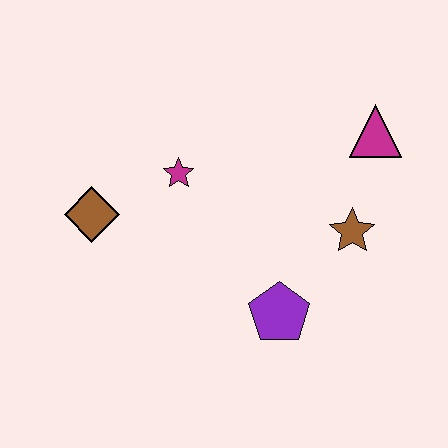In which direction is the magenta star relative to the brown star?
The magenta star is to the left of the brown star.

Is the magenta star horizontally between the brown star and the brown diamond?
Yes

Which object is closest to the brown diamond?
The magenta star is closest to the brown diamond.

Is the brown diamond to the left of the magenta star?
Yes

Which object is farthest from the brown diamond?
The magenta triangle is farthest from the brown diamond.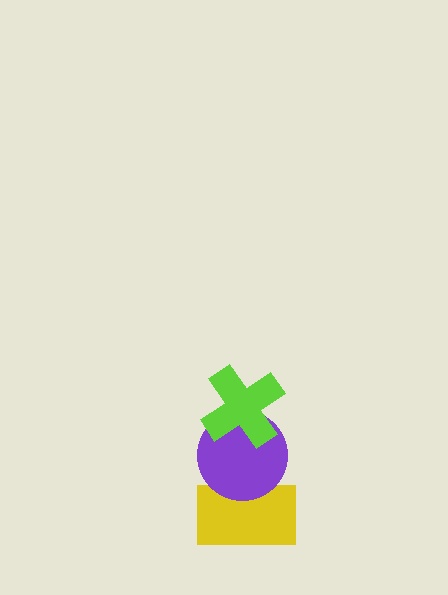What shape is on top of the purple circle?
The lime cross is on top of the purple circle.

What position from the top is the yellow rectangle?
The yellow rectangle is 3rd from the top.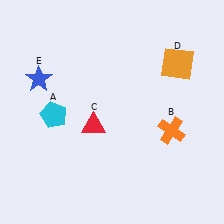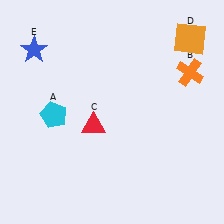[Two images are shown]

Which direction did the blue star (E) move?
The blue star (E) moved up.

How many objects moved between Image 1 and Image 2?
3 objects moved between the two images.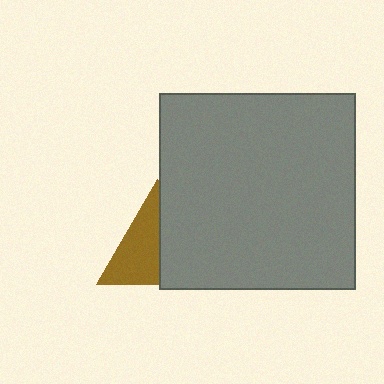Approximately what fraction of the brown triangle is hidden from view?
Roughly 47% of the brown triangle is hidden behind the gray square.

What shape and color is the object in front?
The object in front is a gray square.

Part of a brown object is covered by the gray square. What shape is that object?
It is a triangle.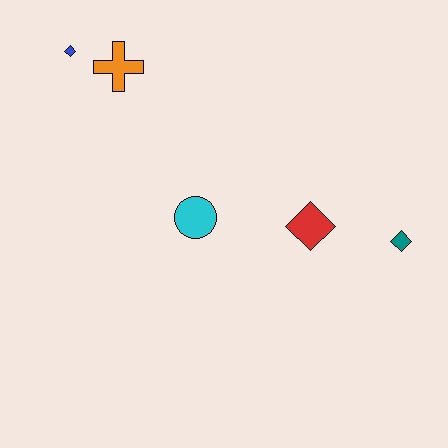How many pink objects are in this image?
There are no pink objects.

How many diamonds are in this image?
There are 3 diamonds.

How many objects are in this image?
There are 5 objects.